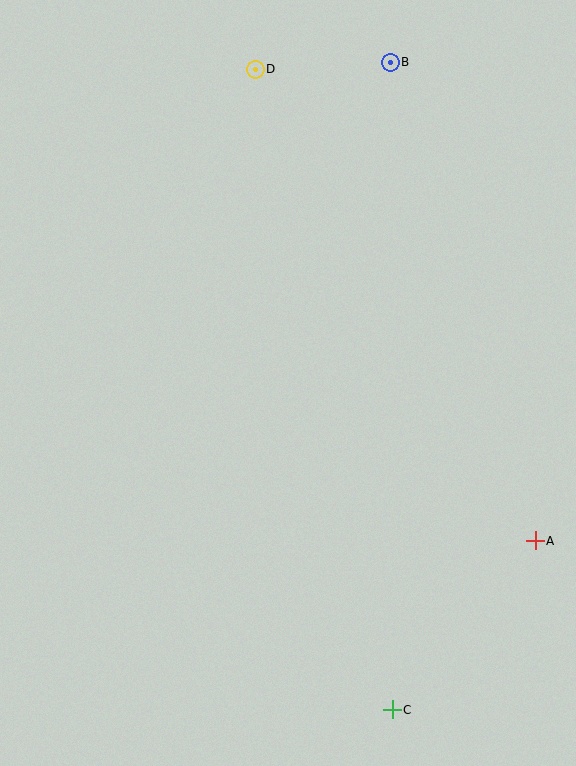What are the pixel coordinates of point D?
Point D is at (255, 69).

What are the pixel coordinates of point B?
Point B is at (390, 62).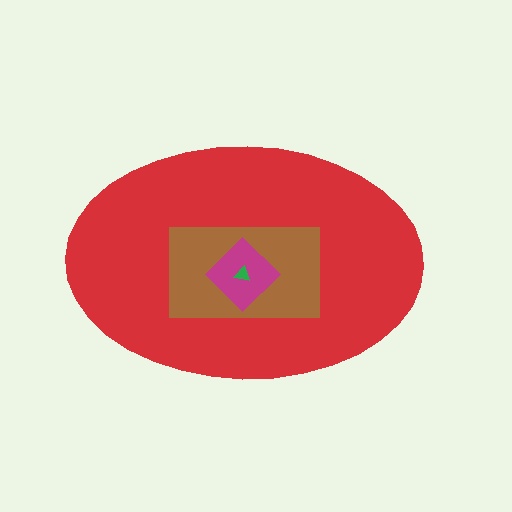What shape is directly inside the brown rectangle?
The magenta diamond.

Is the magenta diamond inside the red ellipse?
Yes.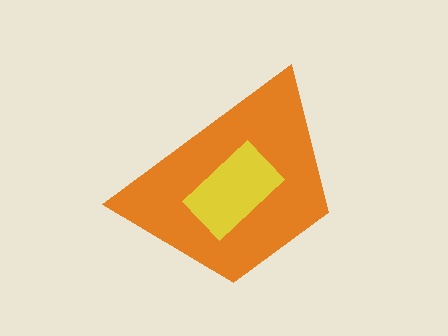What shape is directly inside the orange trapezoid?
The yellow rectangle.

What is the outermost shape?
The orange trapezoid.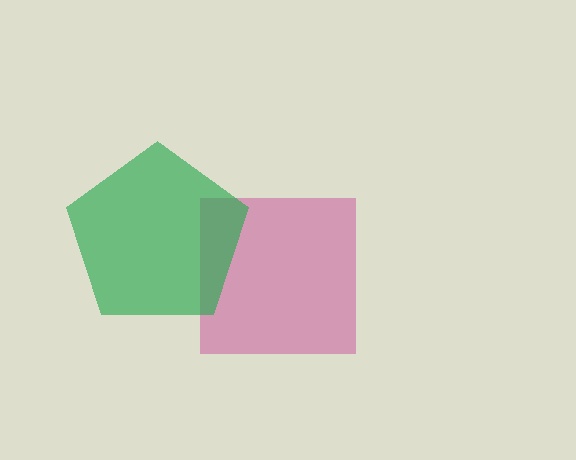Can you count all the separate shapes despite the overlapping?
Yes, there are 2 separate shapes.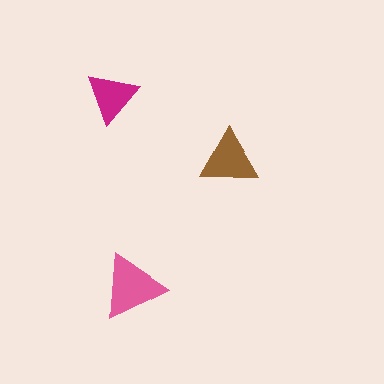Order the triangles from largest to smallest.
the pink one, the brown one, the magenta one.